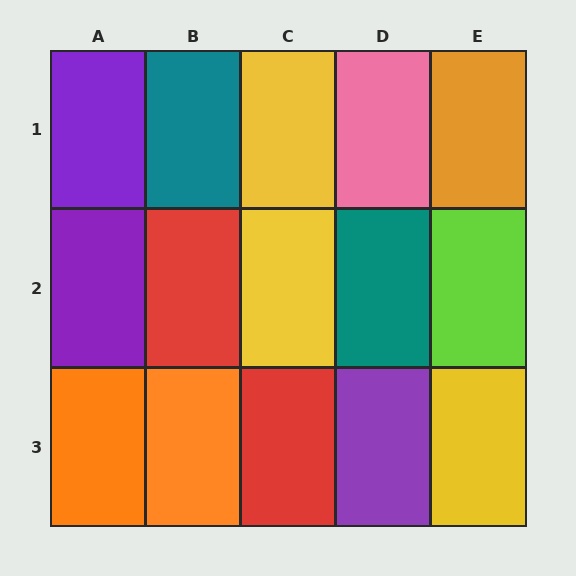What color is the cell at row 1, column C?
Yellow.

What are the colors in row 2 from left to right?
Purple, red, yellow, teal, lime.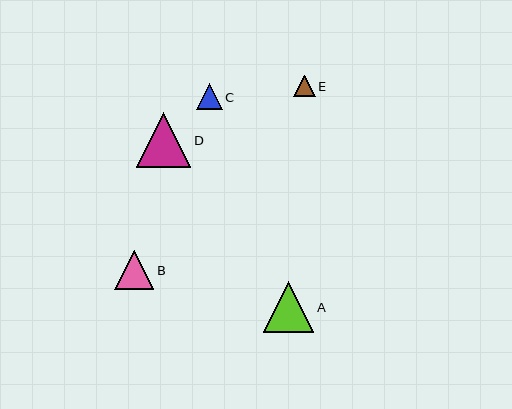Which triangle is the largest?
Triangle D is the largest with a size of approximately 54 pixels.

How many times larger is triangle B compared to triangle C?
Triangle B is approximately 1.5 times the size of triangle C.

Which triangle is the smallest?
Triangle E is the smallest with a size of approximately 21 pixels.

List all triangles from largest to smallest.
From largest to smallest: D, A, B, C, E.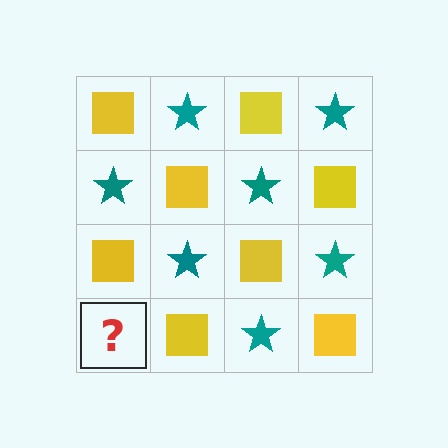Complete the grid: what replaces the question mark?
The question mark should be replaced with a teal star.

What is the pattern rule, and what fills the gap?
The rule is that it alternates yellow square and teal star in a checkerboard pattern. The gap should be filled with a teal star.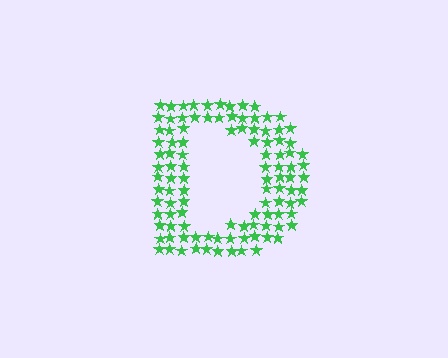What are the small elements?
The small elements are stars.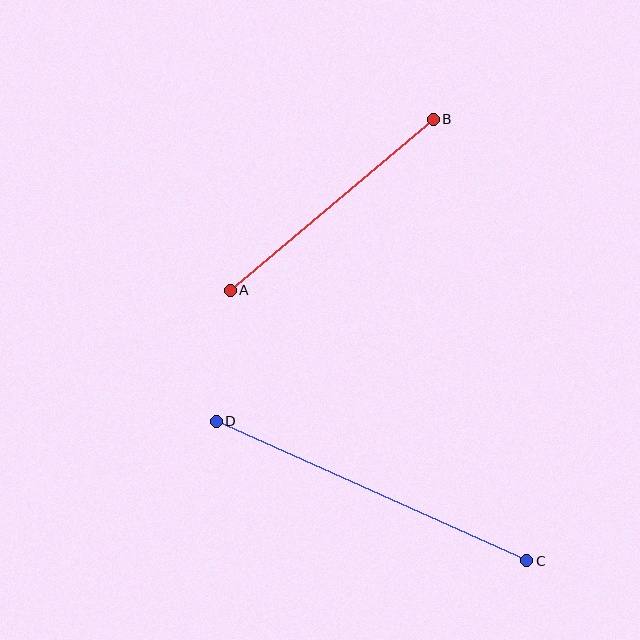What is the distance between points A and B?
The distance is approximately 265 pixels.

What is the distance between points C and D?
The distance is approximately 341 pixels.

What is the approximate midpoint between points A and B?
The midpoint is at approximately (332, 205) pixels.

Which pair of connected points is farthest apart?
Points C and D are farthest apart.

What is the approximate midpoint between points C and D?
The midpoint is at approximately (371, 491) pixels.